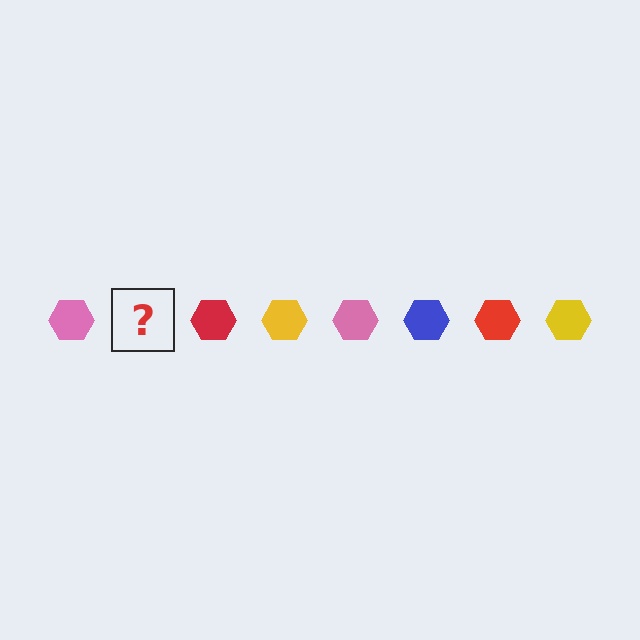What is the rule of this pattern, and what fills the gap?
The rule is that the pattern cycles through pink, blue, red, yellow hexagons. The gap should be filled with a blue hexagon.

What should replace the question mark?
The question mark should be replaced with a blue hexagon.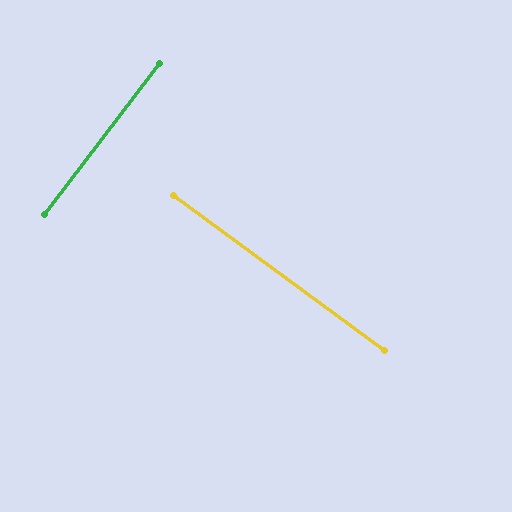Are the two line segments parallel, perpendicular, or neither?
Perpendicular — they meet at approximately 89°.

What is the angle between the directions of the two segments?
Approximately 89 degrees.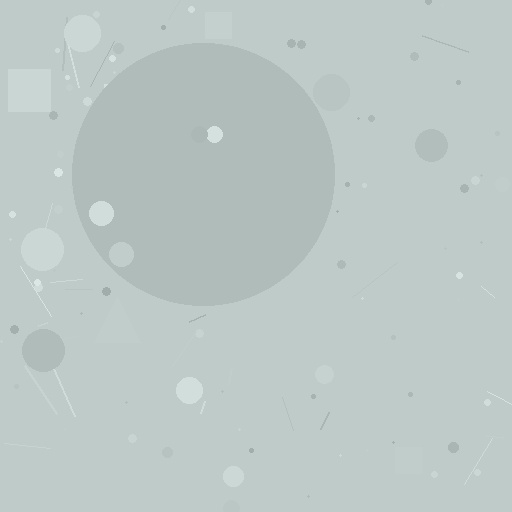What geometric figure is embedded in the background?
A circle is embedded in the background.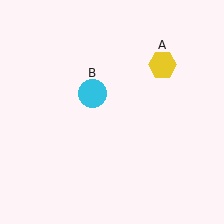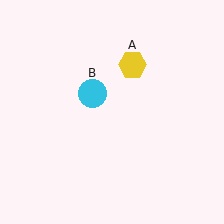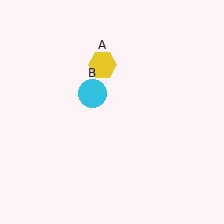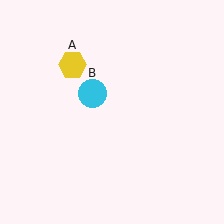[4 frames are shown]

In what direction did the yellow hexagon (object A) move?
The yellow hexagon (object A) moved left.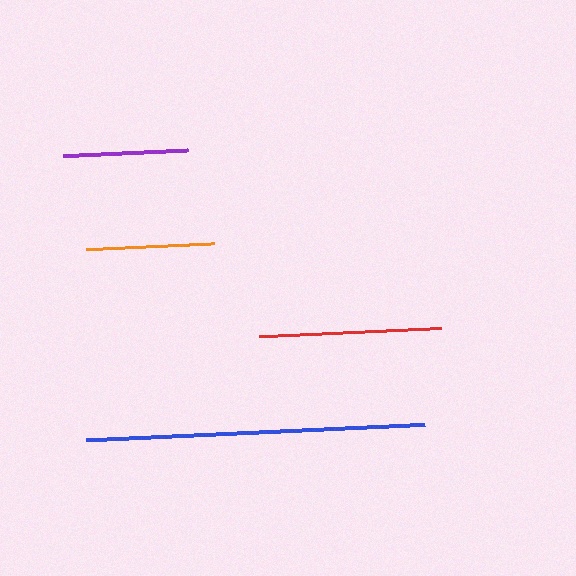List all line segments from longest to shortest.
From longest to shortest: blue, red, orange, purple.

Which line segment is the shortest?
The purple line is the shortest at approximately 125 pixels.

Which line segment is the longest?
The blue line is the longest at approximately 339 pixels.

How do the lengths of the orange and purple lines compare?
The orange and purple lines are approximately the same length.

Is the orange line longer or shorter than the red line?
The red line is longer than the orange line.